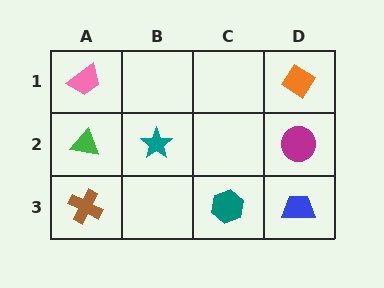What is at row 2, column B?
A teal star.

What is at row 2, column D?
A magenta circle.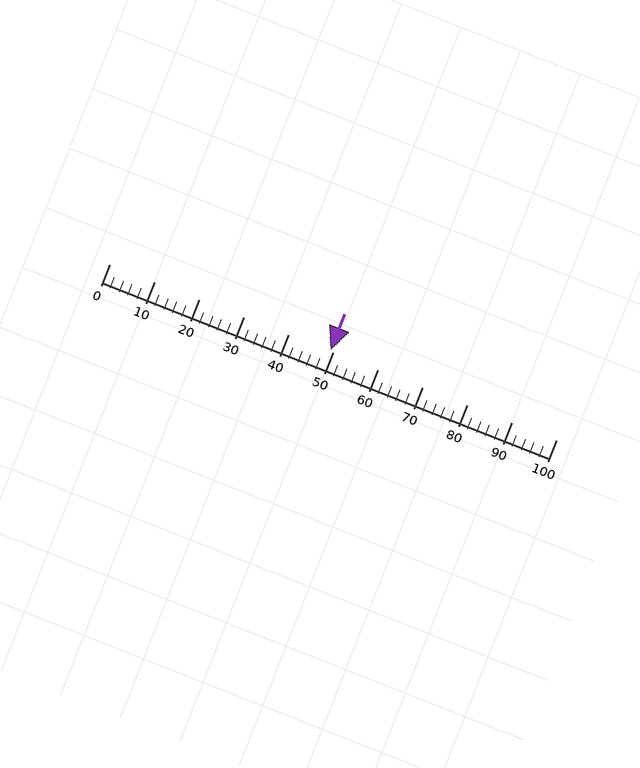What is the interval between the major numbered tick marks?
The major tick marks are spaced 10 units apart.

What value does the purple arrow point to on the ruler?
The purple arrow points to approximately 49.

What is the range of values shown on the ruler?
The ruler shows values from 0 to 100.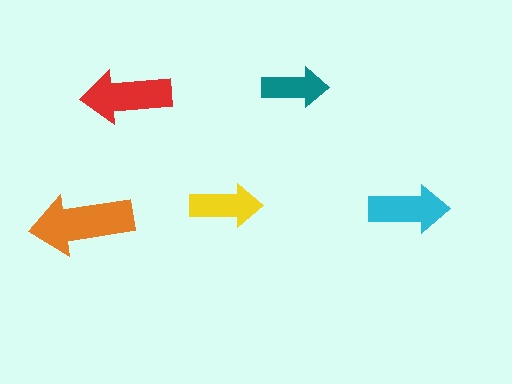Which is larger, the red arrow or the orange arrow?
The orange one.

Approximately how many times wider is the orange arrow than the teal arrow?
About 1.5 times wider.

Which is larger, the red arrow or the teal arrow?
The red one.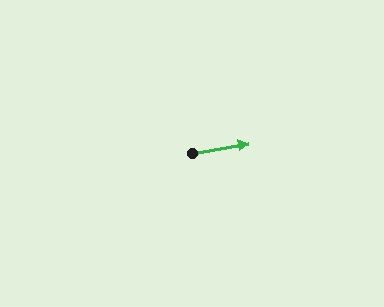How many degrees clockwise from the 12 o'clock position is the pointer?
Approximately 80 degrees.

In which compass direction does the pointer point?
East.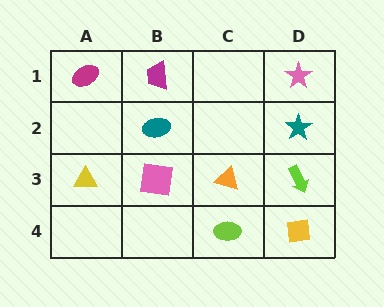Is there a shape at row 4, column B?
No, that cell is empty.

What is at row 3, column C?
An orange triangle.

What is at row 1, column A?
A magenta ellipse.